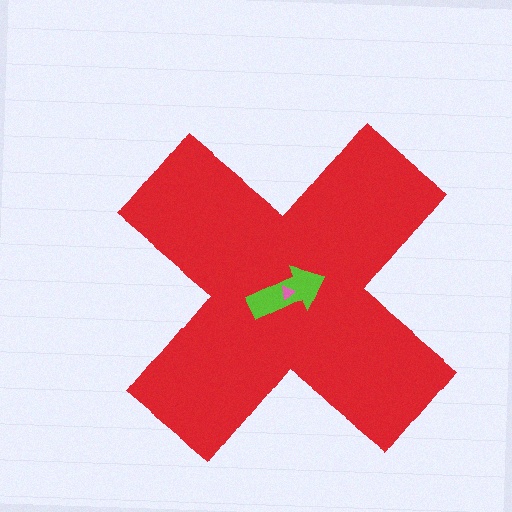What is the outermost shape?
The red cross.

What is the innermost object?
The pink triangle.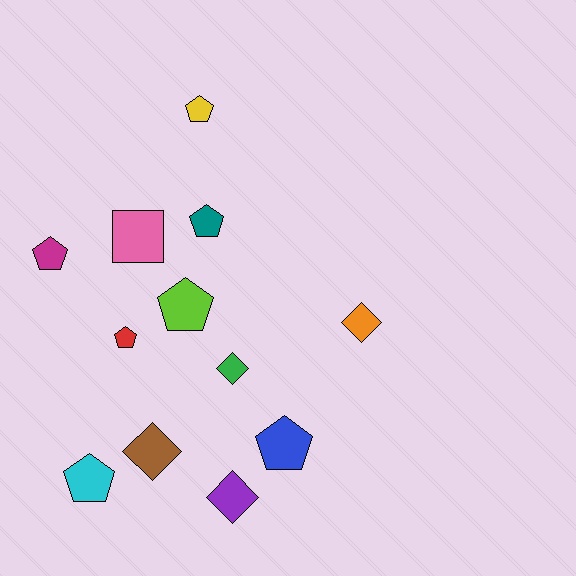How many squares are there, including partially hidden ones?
There is 1 square.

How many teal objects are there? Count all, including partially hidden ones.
There is 1 teal object.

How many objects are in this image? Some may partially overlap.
There are 12 objects.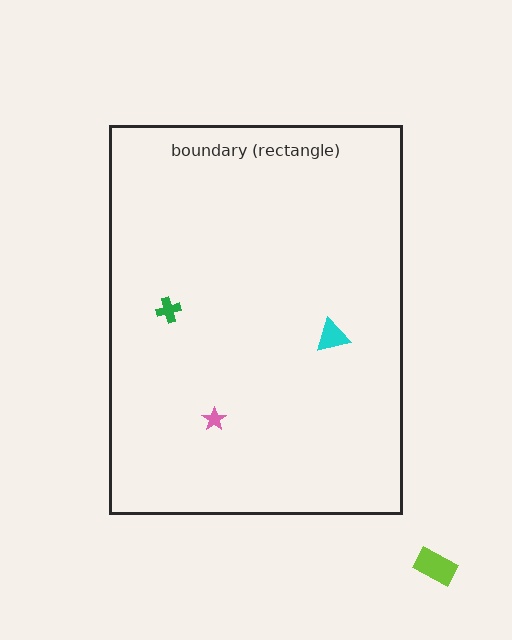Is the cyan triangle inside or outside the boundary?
Inside.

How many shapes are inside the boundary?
3 inside, 1 outside.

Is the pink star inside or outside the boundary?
Inside.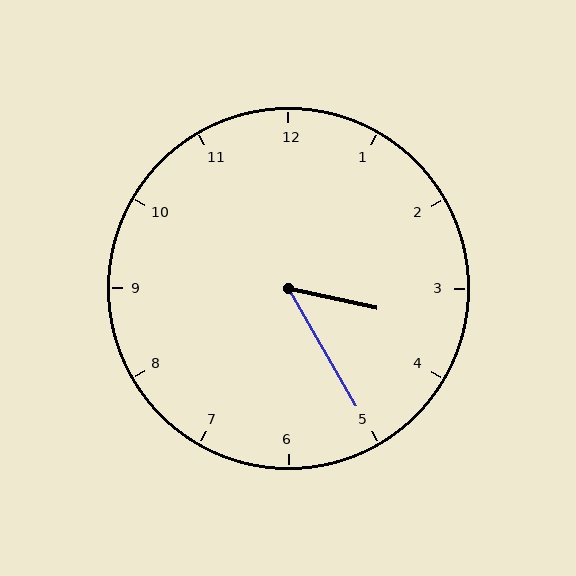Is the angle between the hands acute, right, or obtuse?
It is acute.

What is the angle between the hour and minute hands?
Approximately 48 degrees.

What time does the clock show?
3:25.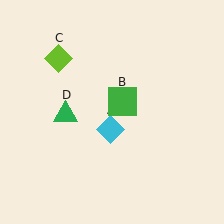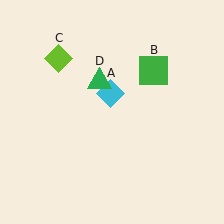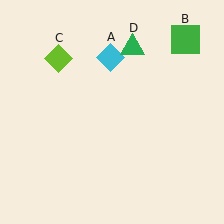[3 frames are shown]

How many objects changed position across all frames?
3 objects changed position: cyan diamond (object A), green square (object B), green triangle (object D).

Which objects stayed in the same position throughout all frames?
Lime diamond (object C) remained stationary.